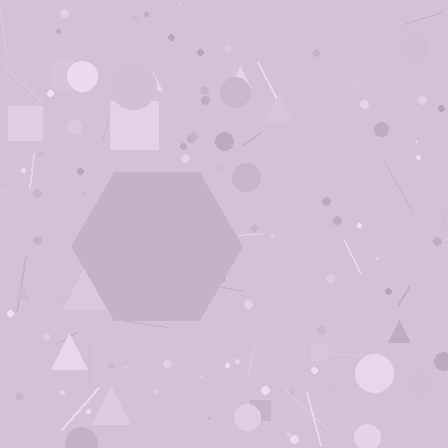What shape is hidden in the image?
A hexagon is hidden in the image.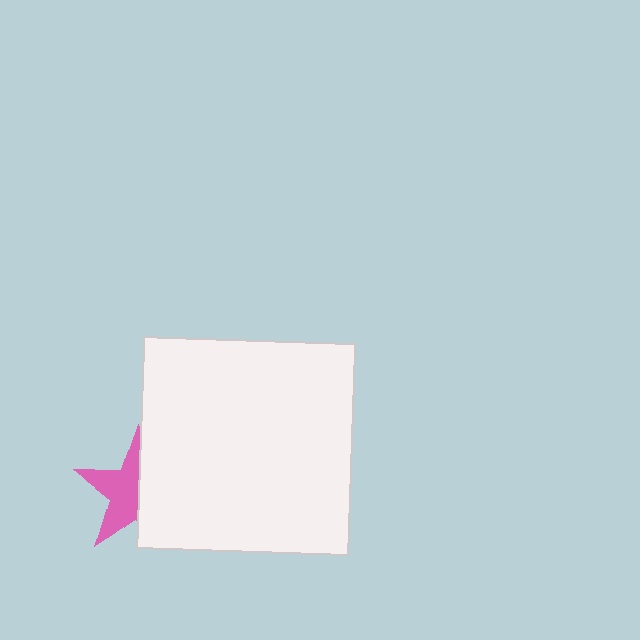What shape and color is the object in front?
The object in front is a white square.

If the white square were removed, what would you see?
You would see the complete pink star.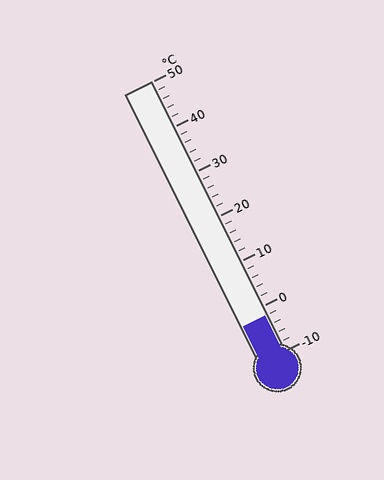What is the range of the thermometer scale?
The thermometer scale ranges from -10°C to 50°C.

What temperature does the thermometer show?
The thermometer shows approximately -2°C.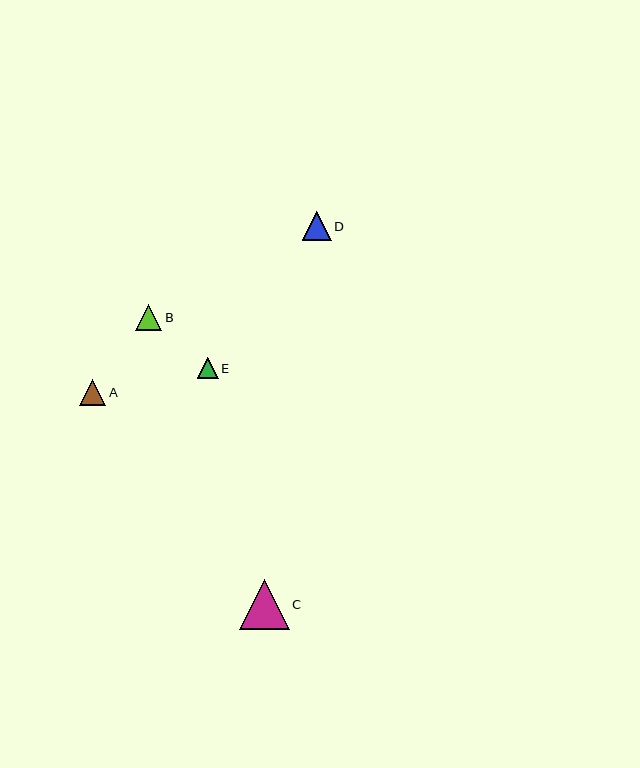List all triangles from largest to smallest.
From largest to smallest: C, D, B, A, E.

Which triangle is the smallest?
Triangle E is the smallest with a size of approximately 21 pixels.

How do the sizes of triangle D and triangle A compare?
Triangle D and triangle A are approximately the same size.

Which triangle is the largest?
Triangle C is the largest with a size of approximately 49 pixels.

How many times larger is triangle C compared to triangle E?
Triangle C is approximately 2.4 times the size of triangle E.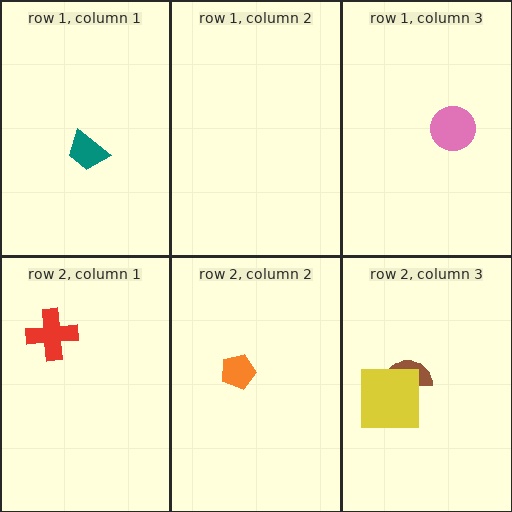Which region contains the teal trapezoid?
The row 1, column 1 region.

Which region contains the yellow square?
The row 2, column 3 region.